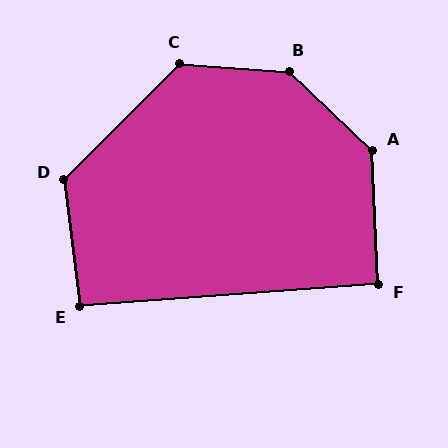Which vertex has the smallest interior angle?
F, at approximately 92 degrees.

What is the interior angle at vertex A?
Approximately 136 degrees (obtuse).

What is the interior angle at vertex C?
Approximately 131 degrees (obtuse).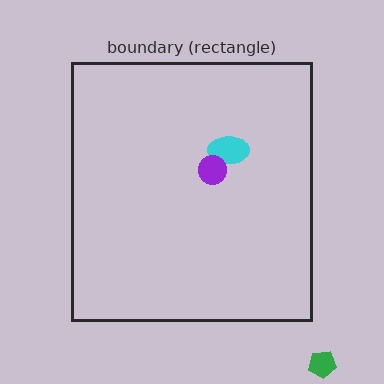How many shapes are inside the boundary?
2 inside, 1 outside.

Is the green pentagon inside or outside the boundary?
Outside.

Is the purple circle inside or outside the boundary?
Inside.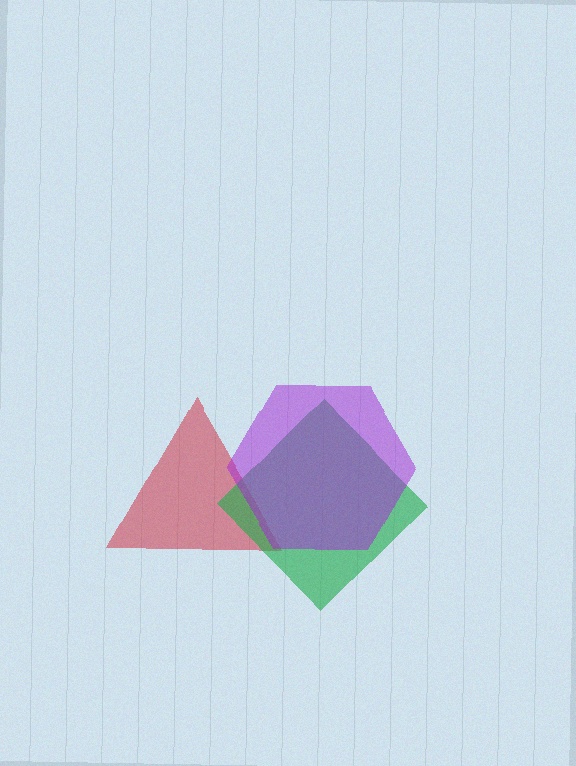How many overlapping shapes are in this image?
There are 3 overlapping shapes in the image.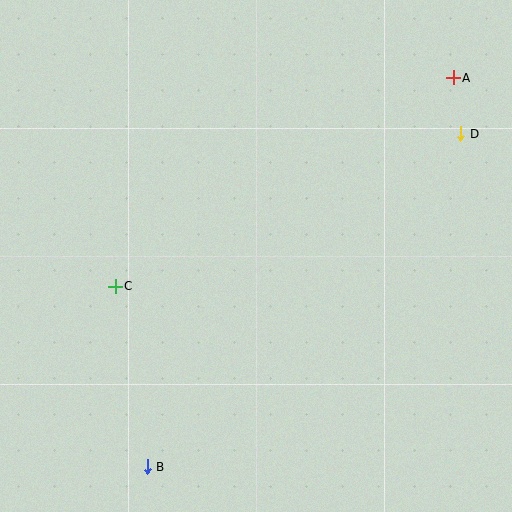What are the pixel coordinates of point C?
Point C is at (115, 286).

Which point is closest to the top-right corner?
Point A is closest to the top-right corner.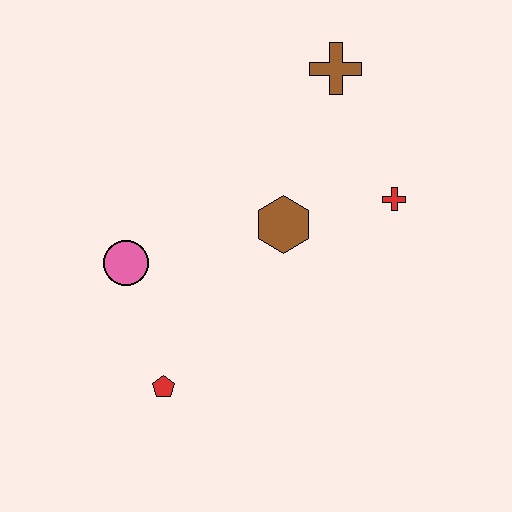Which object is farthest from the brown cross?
The red pentagon is farthest from the brown cross.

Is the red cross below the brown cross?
Yes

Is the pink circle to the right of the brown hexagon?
No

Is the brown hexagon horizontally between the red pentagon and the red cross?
Yes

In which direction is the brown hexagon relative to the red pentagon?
The brown hexagon is above the red pentagon.